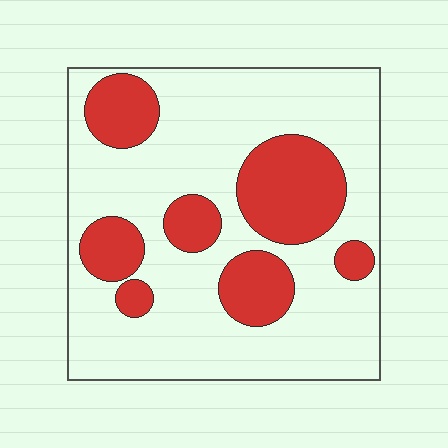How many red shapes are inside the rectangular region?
7.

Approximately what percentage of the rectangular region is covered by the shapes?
Approximately 30%.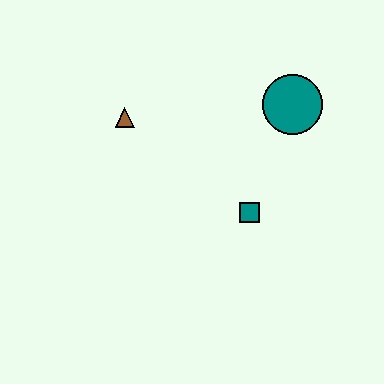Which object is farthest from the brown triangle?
The teal circle is farthest from the brown triangle.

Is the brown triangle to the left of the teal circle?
Yes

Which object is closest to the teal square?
The teal circle is closest to the teal square.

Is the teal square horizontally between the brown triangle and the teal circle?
Yes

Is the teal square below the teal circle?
Yes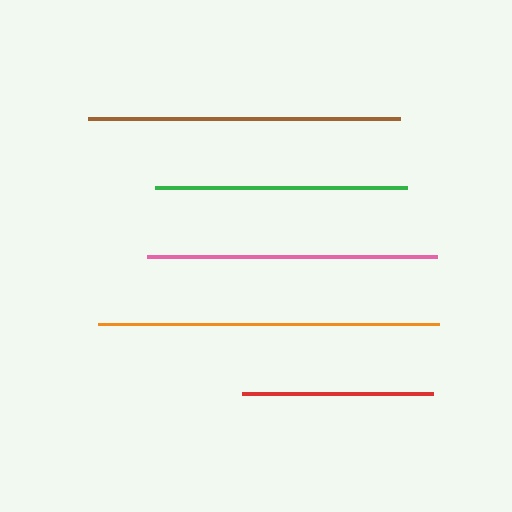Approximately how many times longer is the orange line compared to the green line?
The orange line is approximately 1.4 times the length of the green line.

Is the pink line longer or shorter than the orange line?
The orange line is longer than the pink line.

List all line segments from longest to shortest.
From longest to shortest: orange, brown, pink, green, red.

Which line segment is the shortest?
The red line is the shortest at approximately 191 pixels.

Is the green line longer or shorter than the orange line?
The orange line is longer than the green line.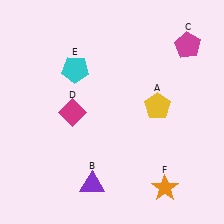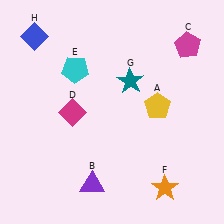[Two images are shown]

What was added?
A teal star (G), a blue diamond (H) were added in Image 2.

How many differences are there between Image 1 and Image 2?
There are 2 differences between the two images.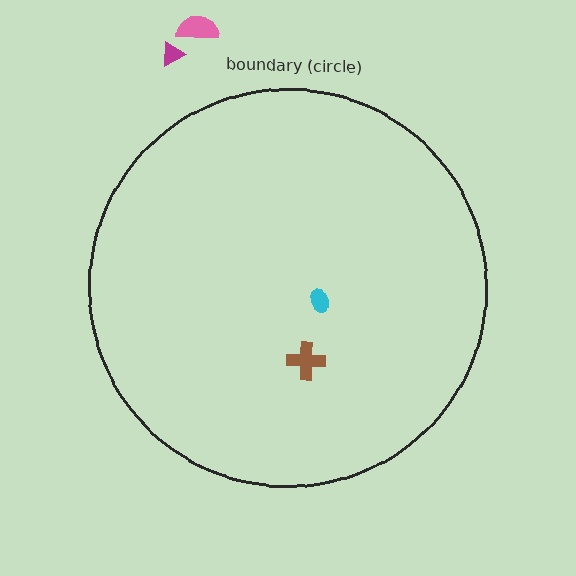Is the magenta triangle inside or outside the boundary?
Outside.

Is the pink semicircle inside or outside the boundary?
Outside.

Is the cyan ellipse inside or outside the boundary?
Inside.